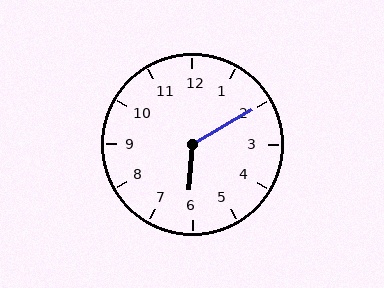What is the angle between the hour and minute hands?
Approximately 125 degrees.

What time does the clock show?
6:10.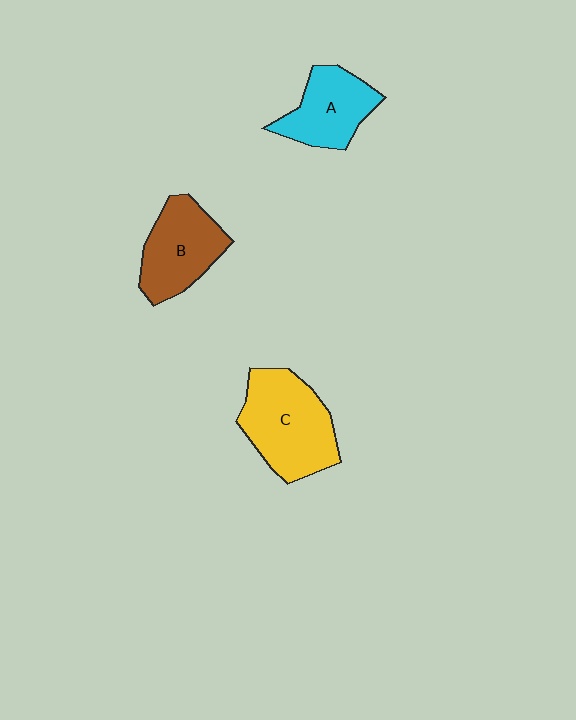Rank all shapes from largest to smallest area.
From largest to smallest: C (yellow), B (brown), A (cyan).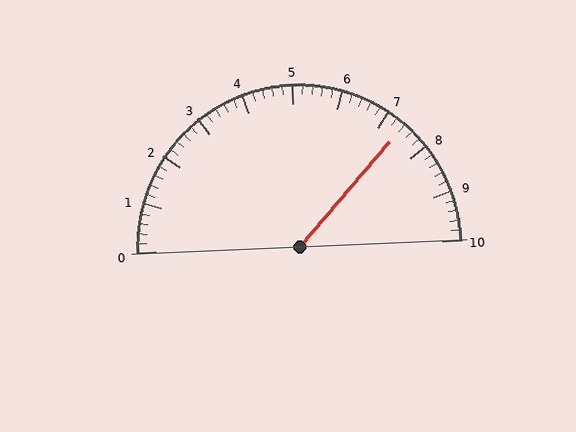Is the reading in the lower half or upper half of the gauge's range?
The reading is in the upper half of the range (0 to 10).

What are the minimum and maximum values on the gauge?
The gauge ranges from 0 to 10.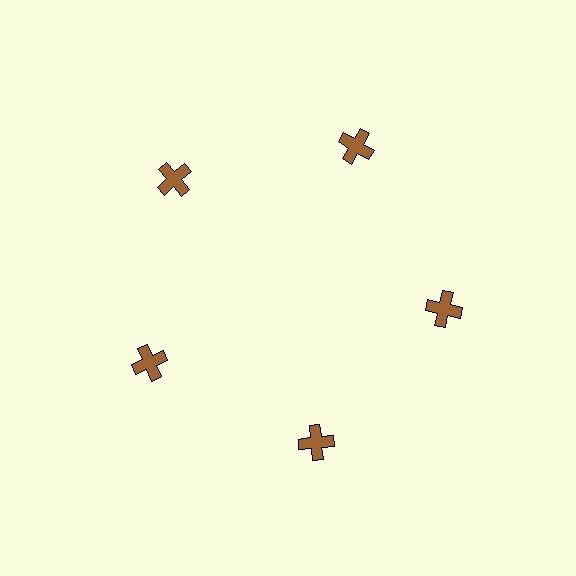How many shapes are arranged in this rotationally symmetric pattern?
There are 5 shapes, arranged in 5 groups of 1.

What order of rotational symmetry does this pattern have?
This pattern has 5-fold rotational symmetry.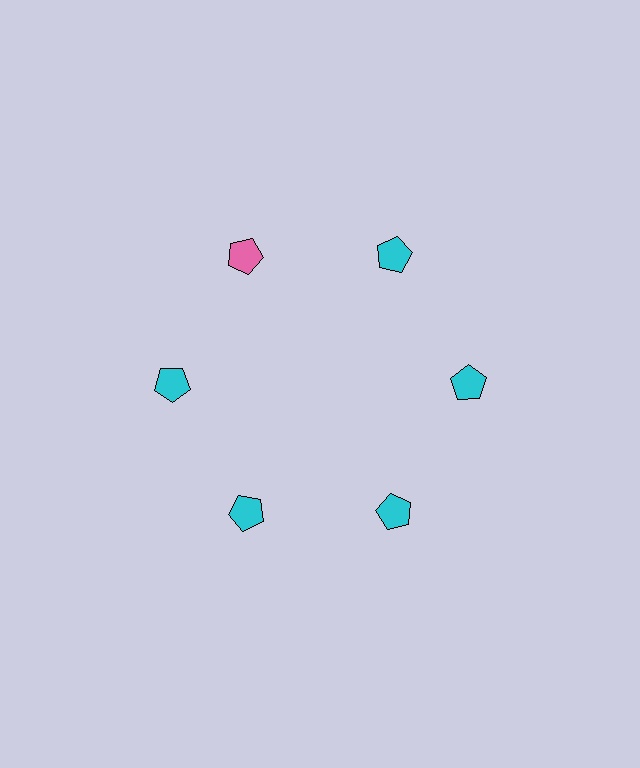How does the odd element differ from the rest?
It has a different color: pink instead of cyan.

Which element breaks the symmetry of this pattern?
The pink pentagon at roughly the 11 o'clock position breaks the symmetry. All other shapes are cyan pentagons.